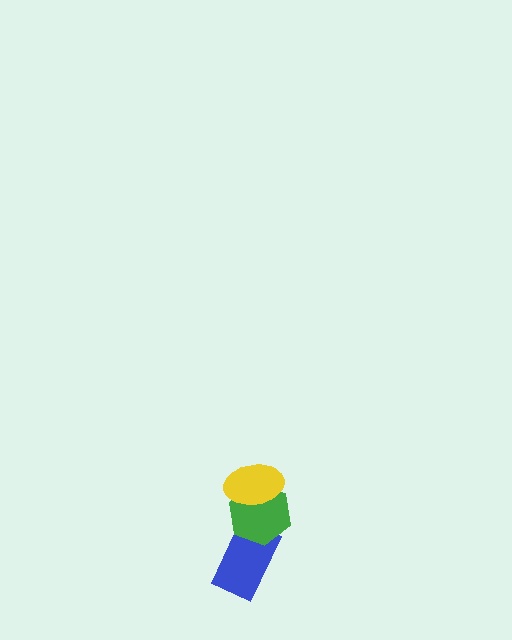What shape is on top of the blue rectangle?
The green hexagon is on top of the blue rectangle.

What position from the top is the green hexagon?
The green hexagon is 2nd from the top.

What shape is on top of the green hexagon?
The yellow ellipse is on top of the green hexagon.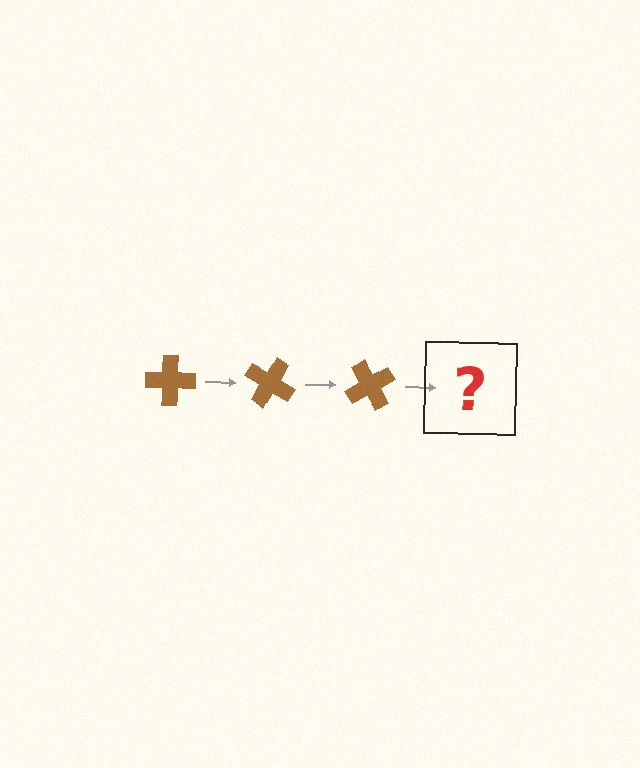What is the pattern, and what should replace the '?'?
The pattern is that the cross rotates 30 degrees each step. The '?' should be a brown cross rotated 90 degrees.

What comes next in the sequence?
The next element should be a brown cross rotated 90 degrees.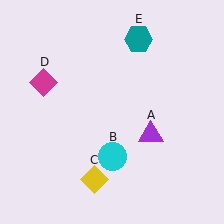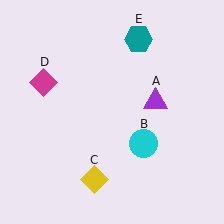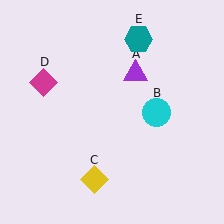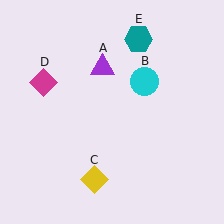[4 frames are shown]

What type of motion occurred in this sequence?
The purple triangle (object A), cyan circle (object B) rotated counterclockwise around the center of the scene.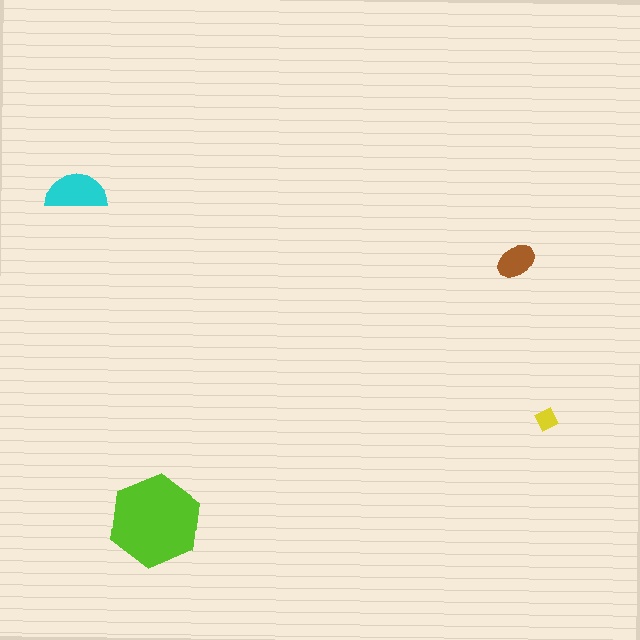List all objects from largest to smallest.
The lime hexagon, the cyan semicircle, the brown ellipse, the yellow diamond.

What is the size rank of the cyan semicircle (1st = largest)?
2nd.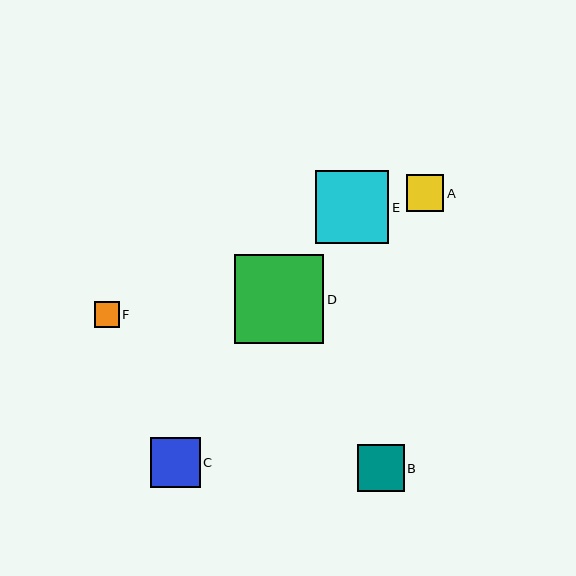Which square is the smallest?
Square F is the smallest with a size of approximately 25 pixels.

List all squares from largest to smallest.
From largest to smallest: D, E, C, B, A, F.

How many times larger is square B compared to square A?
Square B is approximately 1.3 times the size of square A.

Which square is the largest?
Square D is the largest with a size of approximately 89 pixels.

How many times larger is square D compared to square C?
Square D is approximately 1.8 times the size of square C.